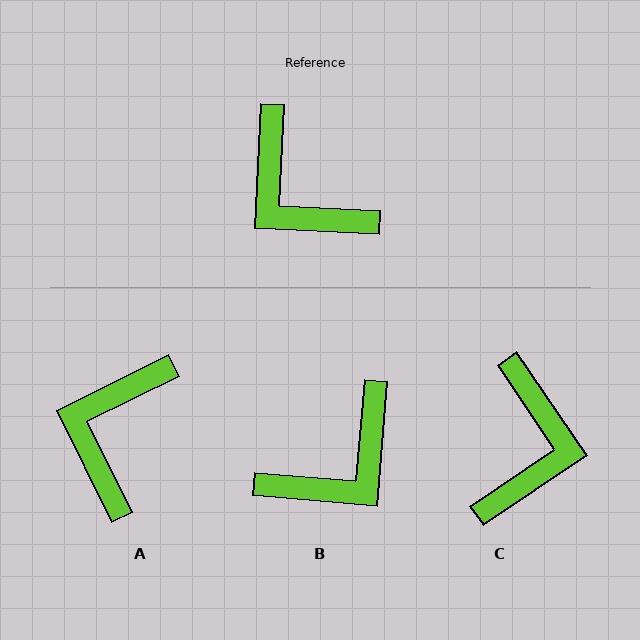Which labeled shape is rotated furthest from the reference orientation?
C, about 127 degrees away.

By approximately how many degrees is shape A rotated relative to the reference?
Approximately 61 degrees clockwise.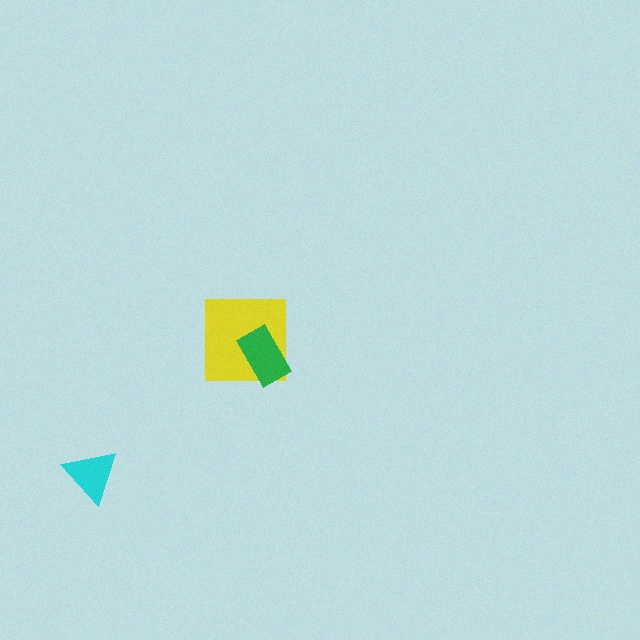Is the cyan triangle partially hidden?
No, no other shape covers it.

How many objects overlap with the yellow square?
1 object overlaps with the yellow square.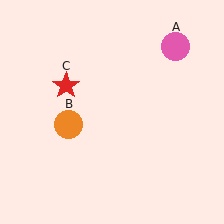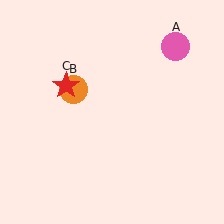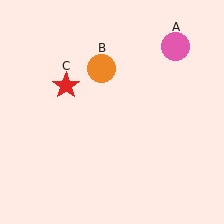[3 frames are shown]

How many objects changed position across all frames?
1 object changed position: orange circle (object B).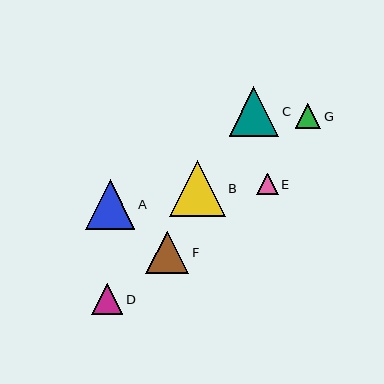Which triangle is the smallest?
Triangle E is the smallest with a size of approximately 21 pixels.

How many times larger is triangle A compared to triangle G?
Triangle A is approximately 2.0 times the size of triangle G.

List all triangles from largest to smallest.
From largest to smallest: B, A, C, F, D, G, E.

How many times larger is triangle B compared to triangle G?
Triangle B is approximately 2.2 times the size of triangle G.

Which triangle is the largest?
Triangle B is the largest with a size of approximately 56 pixels.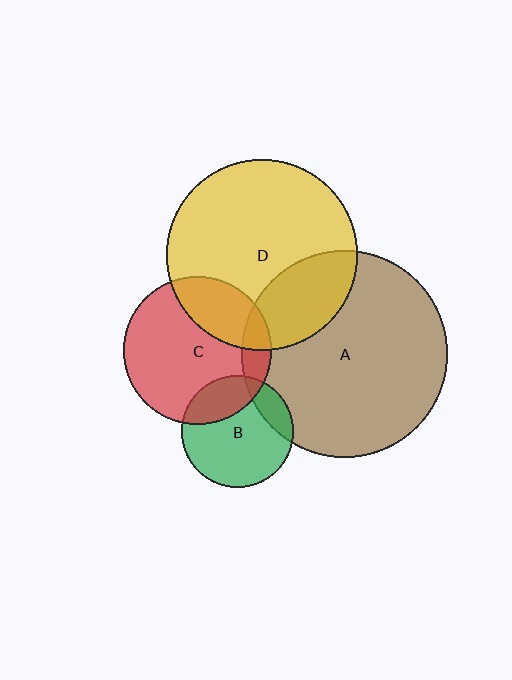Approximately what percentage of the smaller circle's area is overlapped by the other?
Approximately 25%.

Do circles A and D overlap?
Yes.